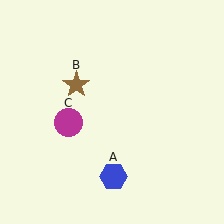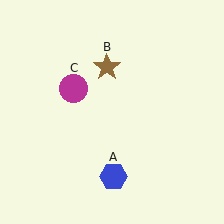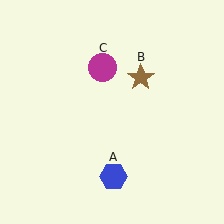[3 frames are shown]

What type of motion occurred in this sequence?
The brown star (object B), magenta circle (object C) rotated clockwise around the center of the scene.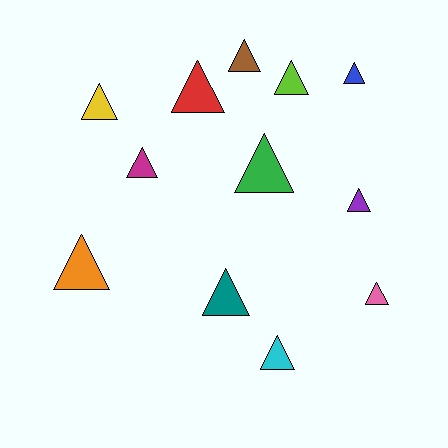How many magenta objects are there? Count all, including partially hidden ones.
There is 1 magenta object.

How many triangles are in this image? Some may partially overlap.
There are 12 triangles.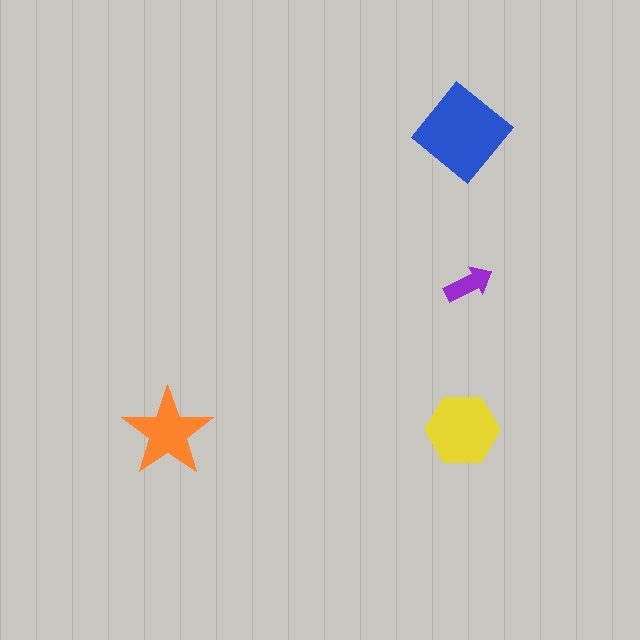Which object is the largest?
The blue diamond.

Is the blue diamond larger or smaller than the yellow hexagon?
Larger.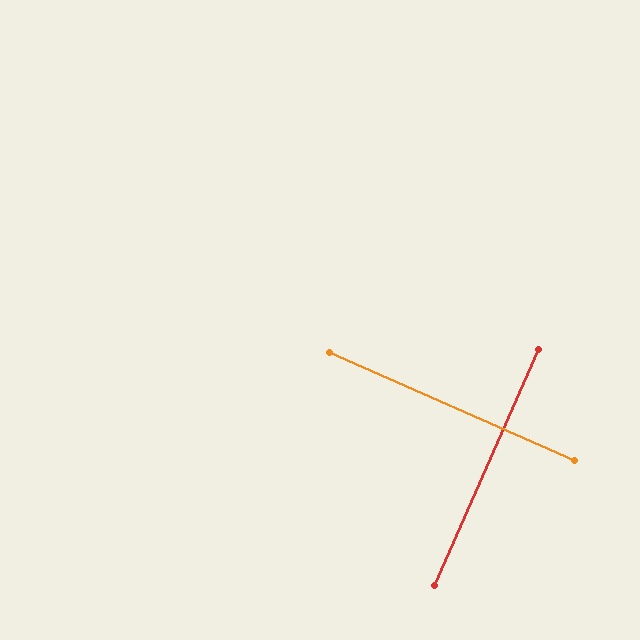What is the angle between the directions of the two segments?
Approximately 90 degrees.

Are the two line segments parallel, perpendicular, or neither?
Perpendicular — they meet at approximately 90°.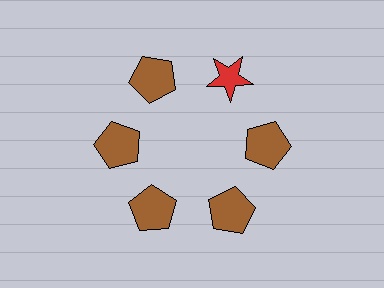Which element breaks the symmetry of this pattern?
The red star at roughly the 1 o'clock position breaks the symmetry. All other shapes are brown pentagons.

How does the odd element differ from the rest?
It differs in both color (red instead of brown) and shape (star instead of pentagon).